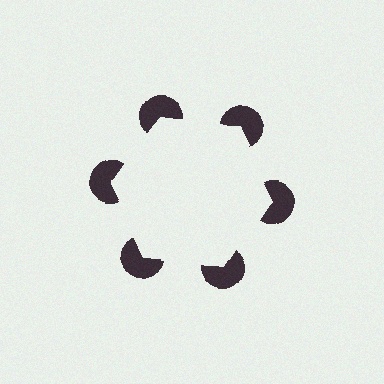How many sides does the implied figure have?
6 sides.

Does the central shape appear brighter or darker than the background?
It typically appears slightly brighter than the background, even though no actual brightness change is drawn.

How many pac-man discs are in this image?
There are 6 — one at each vertex of the illusory hexagon.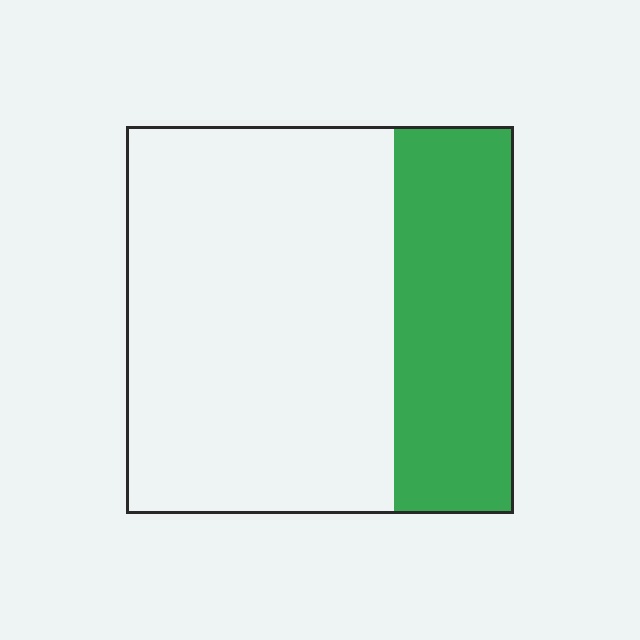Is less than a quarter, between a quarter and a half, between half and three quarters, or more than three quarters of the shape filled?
Between a quarter and a half.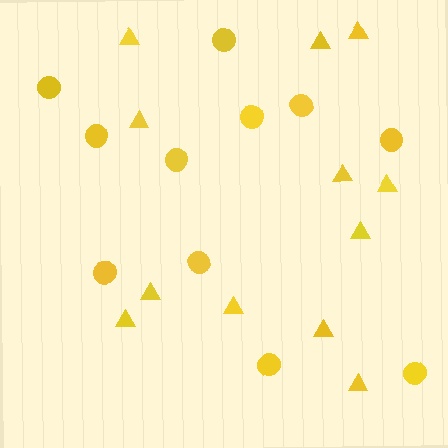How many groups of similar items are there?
There are 2 groups: one group of triangles (12) and one group of circles (11).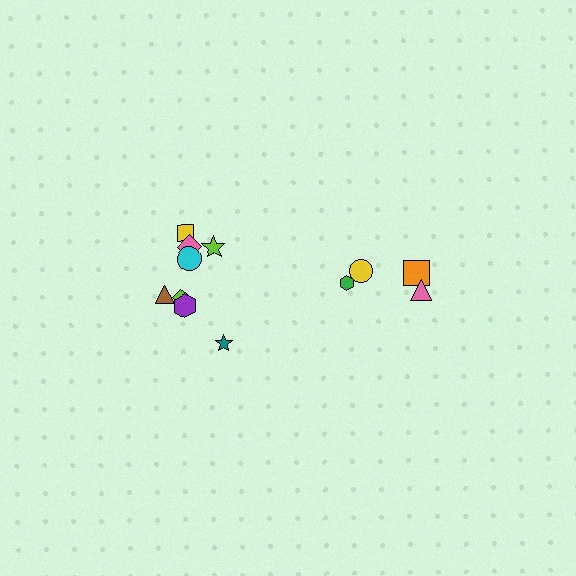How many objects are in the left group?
There are 8 objects.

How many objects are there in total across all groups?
There are 12 objects.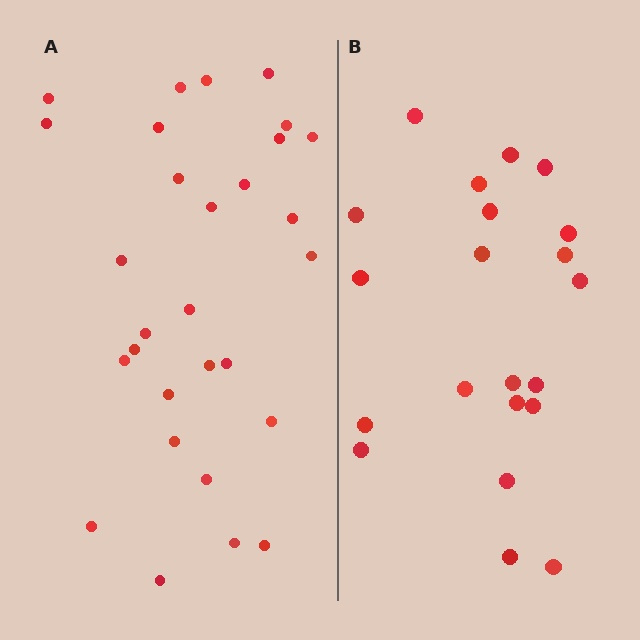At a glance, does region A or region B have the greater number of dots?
Region A (the left region) has more dots.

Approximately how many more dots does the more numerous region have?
Region A has roughly 8 or so more dots than region B.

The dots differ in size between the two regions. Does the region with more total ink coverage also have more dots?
No. Region B has more total ink coverage because its dots are larger, but region A actually contains more individual dots. Total area can be misleading — the number of items is what matters here.